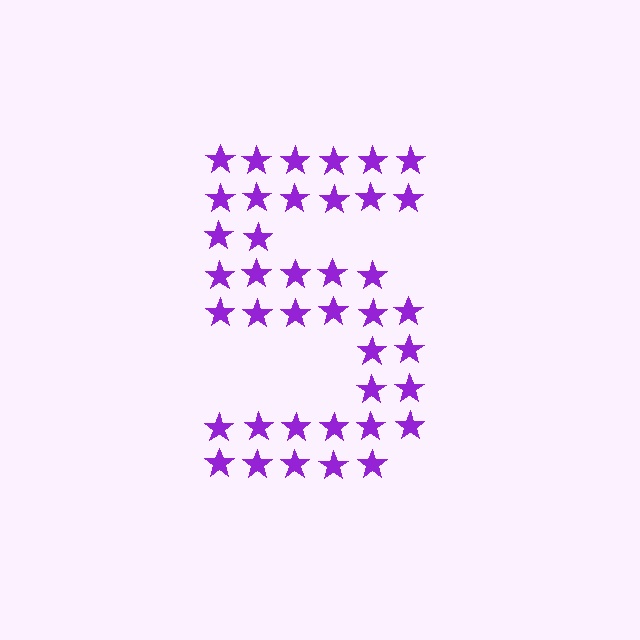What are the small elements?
The small elements are stars.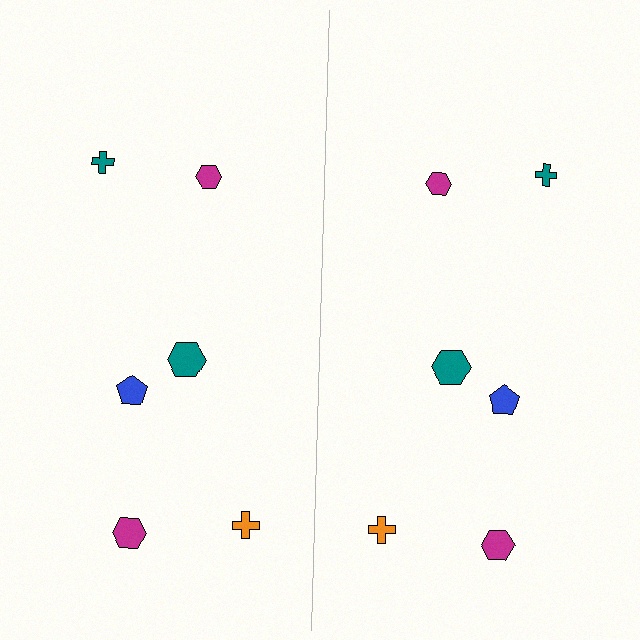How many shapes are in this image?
There are 12 shapes in this image.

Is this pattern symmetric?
Yes, this pattern has bilateral (reflection) symmetry.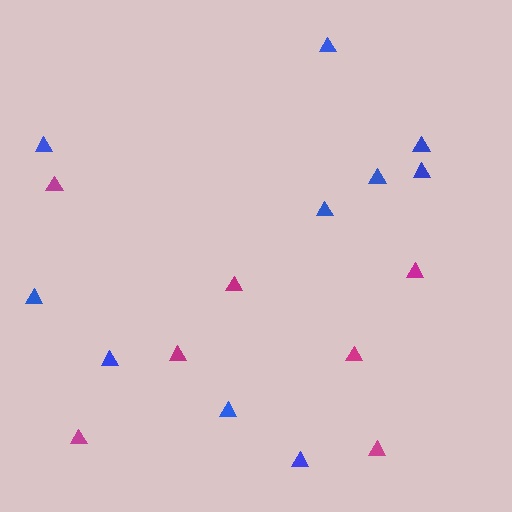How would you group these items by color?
There are 2 groups: one group of blue triangles (10) and one group of magenta triangles (7).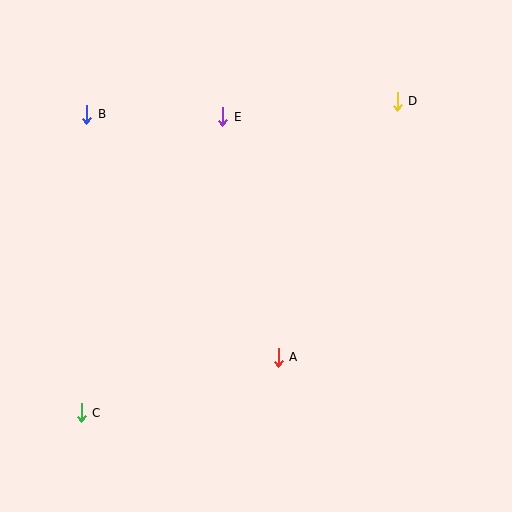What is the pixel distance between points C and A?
The distance between C and A is 204 pixels.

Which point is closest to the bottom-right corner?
Point A is closest to the bottom-right corner.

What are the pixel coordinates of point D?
Point D is at (397, 101).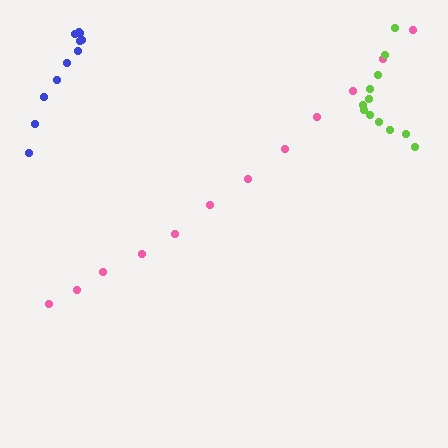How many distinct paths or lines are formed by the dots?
There are 3 distinct paths.